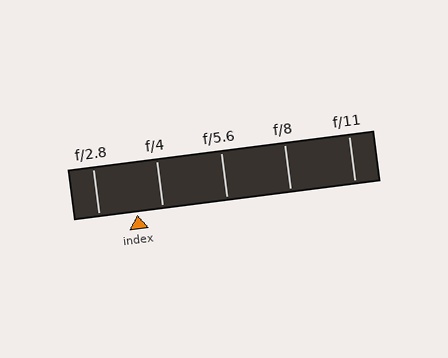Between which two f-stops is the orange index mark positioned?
The index mark is between f/2.8 and f/4.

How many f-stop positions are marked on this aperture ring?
There are 5 f-stop positions marked.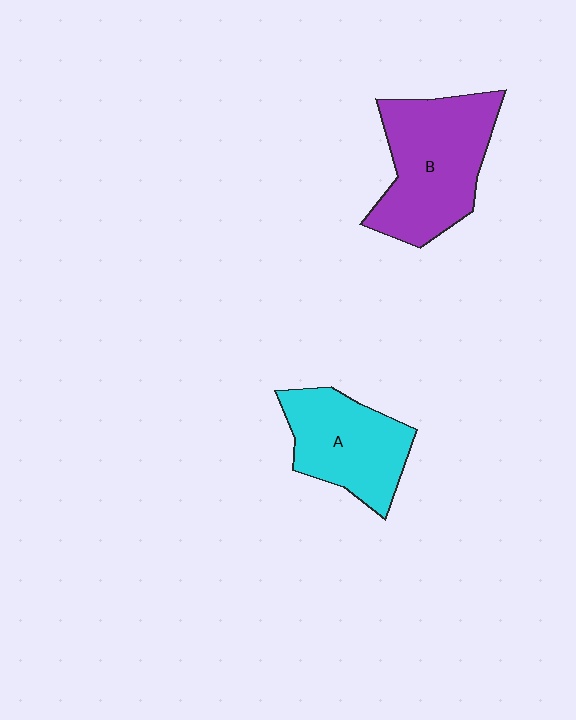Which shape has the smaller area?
Shape A (cyan).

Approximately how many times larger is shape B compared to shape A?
Approximately 1.3 times.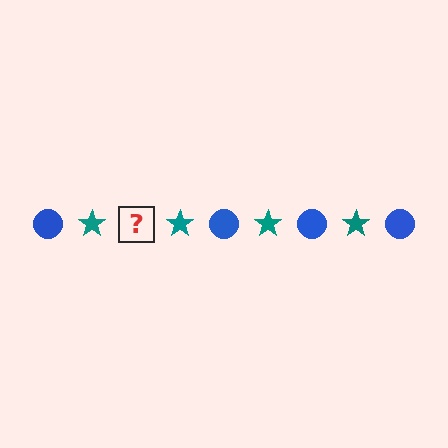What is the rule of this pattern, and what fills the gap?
The rule is that the pattern alternates between blue circle and teal star. The gap should be filled with a blue circle.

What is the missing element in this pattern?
The missing element is a blue circle.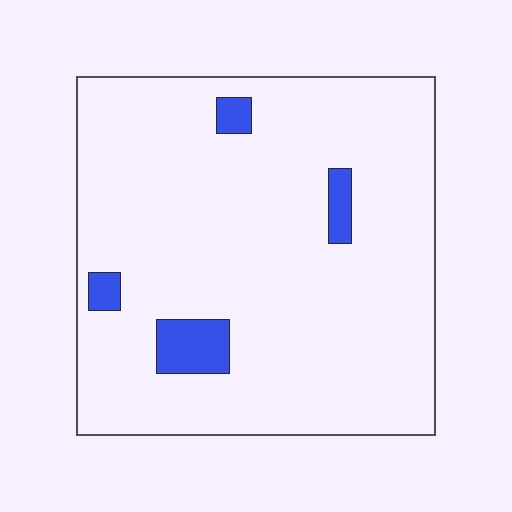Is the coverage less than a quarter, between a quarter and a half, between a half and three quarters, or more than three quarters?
Less than a quarter.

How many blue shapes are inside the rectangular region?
4.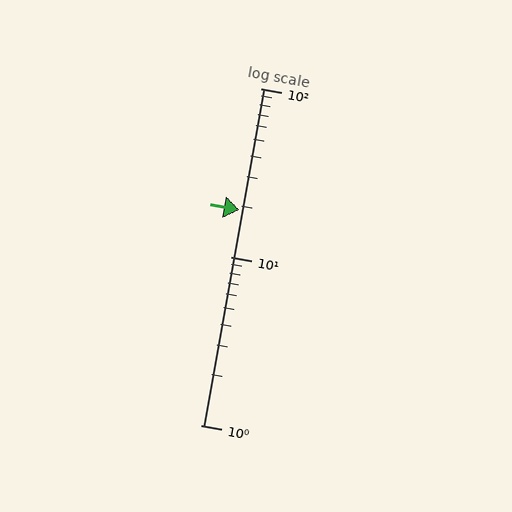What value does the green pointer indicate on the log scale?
The pointer indicates approximately 19.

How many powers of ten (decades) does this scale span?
The scale spans 2 decades, from 1 to 100.